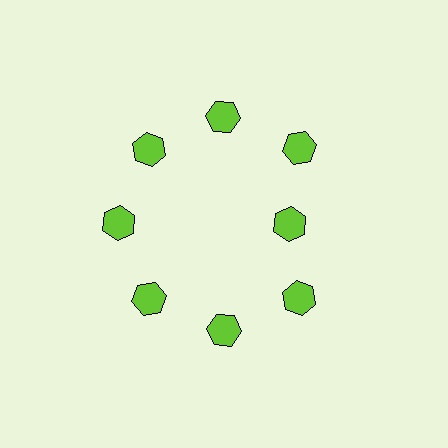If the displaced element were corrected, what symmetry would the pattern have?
It would have 8-fold rotational symmetry — the pattern would map onto itself every 45 degrees.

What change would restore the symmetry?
The symmetry would be restored by moving it outward, back onto the ring so that all 8 hexagons sit at equal angles and equal distance from the center.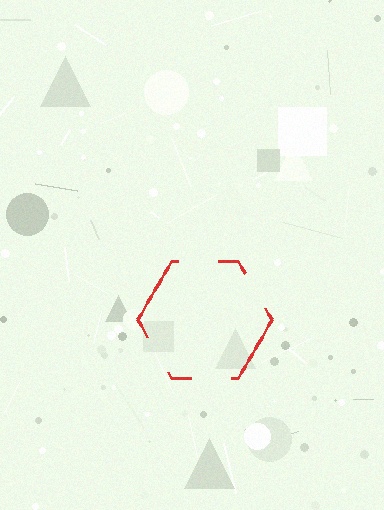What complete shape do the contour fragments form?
The contour fragments form a hexagon.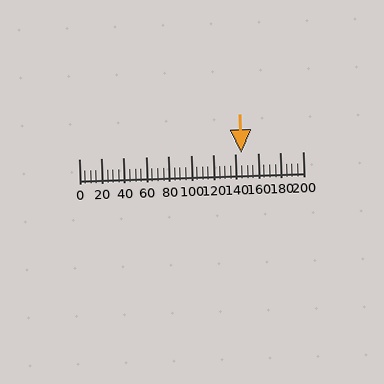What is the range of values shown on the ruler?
The ruler shows values from 0 to 200.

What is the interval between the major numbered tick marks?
The major tick marks are spaced 20 units apart.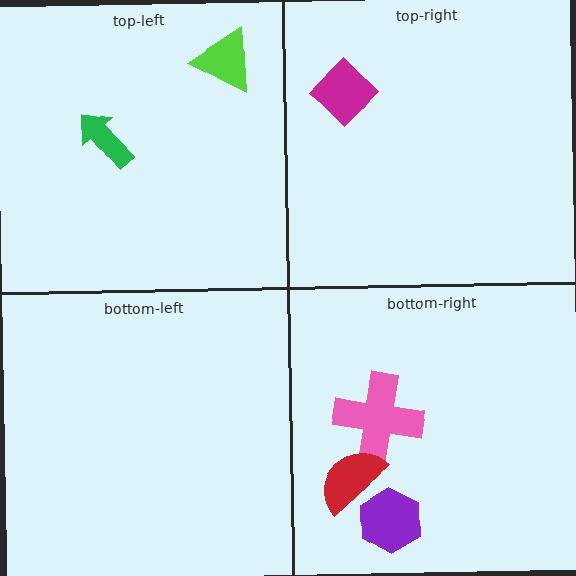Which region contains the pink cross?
The bottom-right region.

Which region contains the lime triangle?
The top-left region.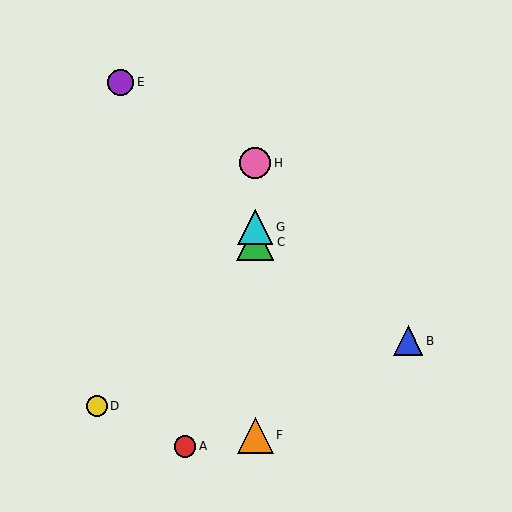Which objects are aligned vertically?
Objects C, F, G, H are aligned vertically.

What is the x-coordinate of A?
Object A is at x≈185.